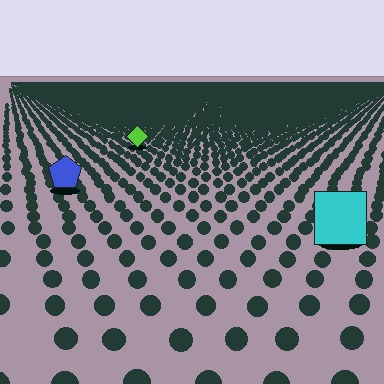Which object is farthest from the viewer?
The lime diamond is farthest from the viewer. It appears smaller and the ground texture around it is denser.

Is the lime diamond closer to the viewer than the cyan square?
No. The cyan square is closer — you can tell from the texture gradient: the ground texture is coarser near it.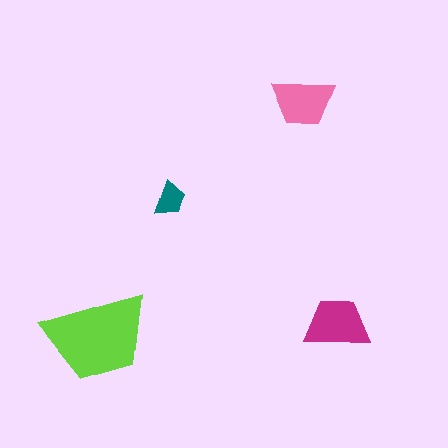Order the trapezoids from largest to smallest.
the lime one, the magenta one, the pink one, the teal one.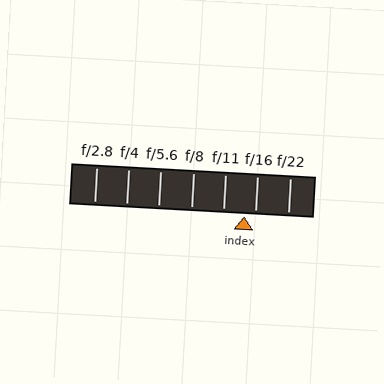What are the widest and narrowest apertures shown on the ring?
The widest aperture shown is f/2.8 and the narrowest is f/22.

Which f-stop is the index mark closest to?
The index mark is closest to f/16.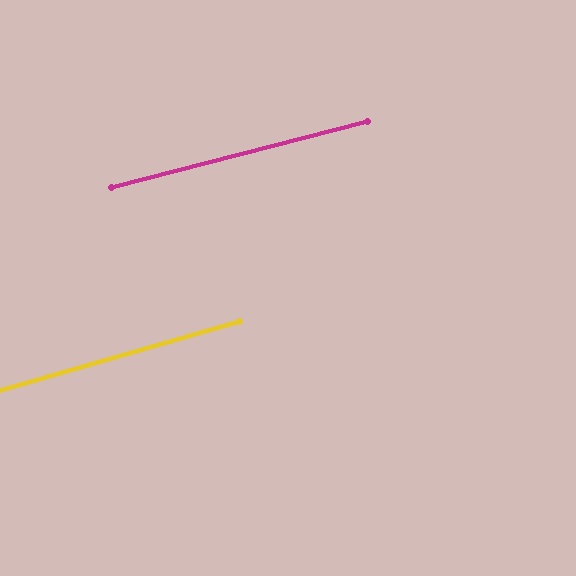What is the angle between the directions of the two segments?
Approximately 2 degrees.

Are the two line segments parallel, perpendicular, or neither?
Parallel — their directions differ by only 1.7°.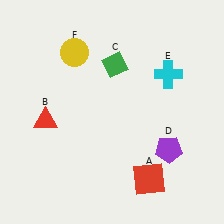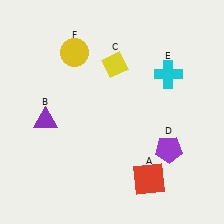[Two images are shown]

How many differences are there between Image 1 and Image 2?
There are 2 differences between the two images.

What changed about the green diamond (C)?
In Image 1, C is green. In Image 2, it changed to yellow.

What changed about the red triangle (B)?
In Image 1, B is red. In Image 2, it changed to purple.